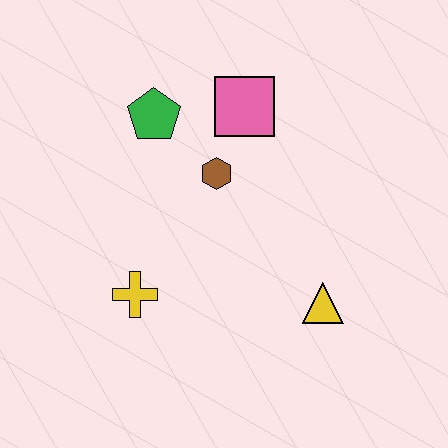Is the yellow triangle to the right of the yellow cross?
Yes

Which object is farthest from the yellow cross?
The pink square is farthest from the yellow cross.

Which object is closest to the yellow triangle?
The brown hexagon is closest to the yellow triangle.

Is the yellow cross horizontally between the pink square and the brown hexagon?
No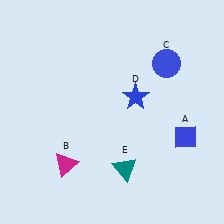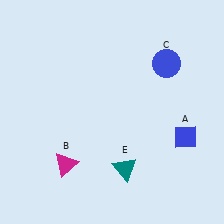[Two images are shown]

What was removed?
The blue star (D) was removed in Image 2.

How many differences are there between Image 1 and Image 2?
There is 1 difference between the two images.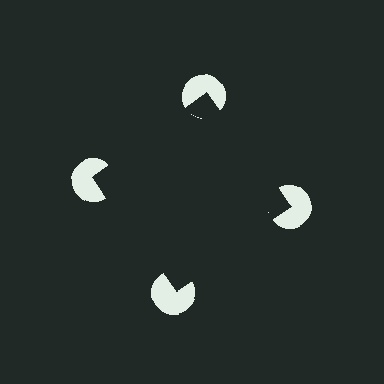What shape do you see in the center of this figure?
An illusory square — its edges are inferred from the aligned wedge cuts in the pac-man discs, not physically drawn.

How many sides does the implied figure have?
4 sides.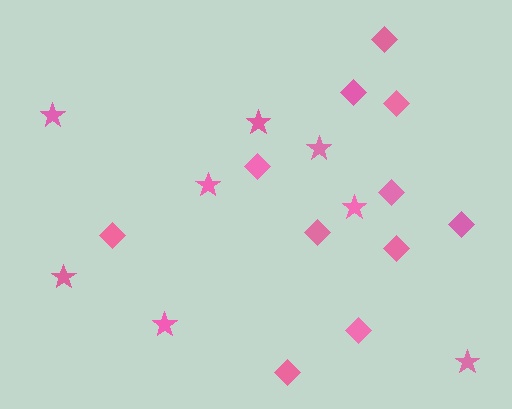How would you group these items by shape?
There are 2 groups: one group of diamonds (11) and one group of stars (8).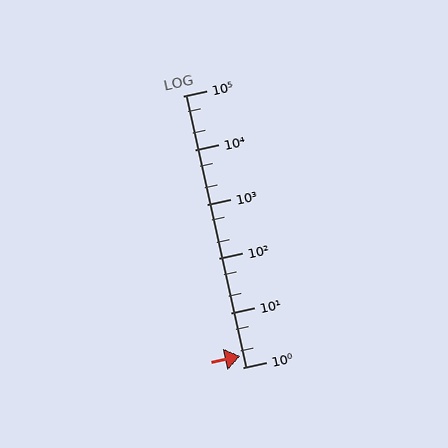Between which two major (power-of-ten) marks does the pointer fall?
The pointer is between 1 and 10.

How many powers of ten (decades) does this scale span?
The scale spans 5 decades, from 1 to 100000.